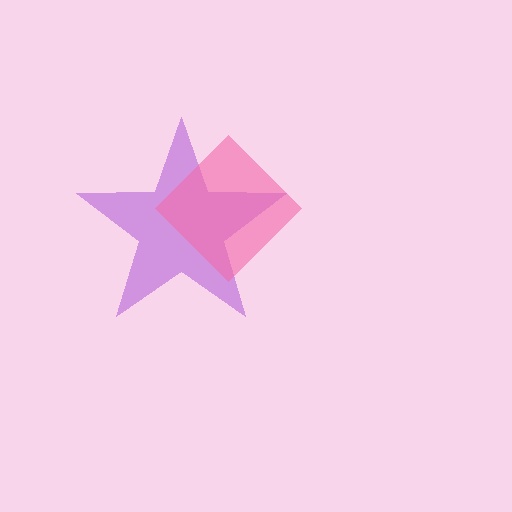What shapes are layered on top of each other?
The layered shapes are: a purple star, a pink diamond.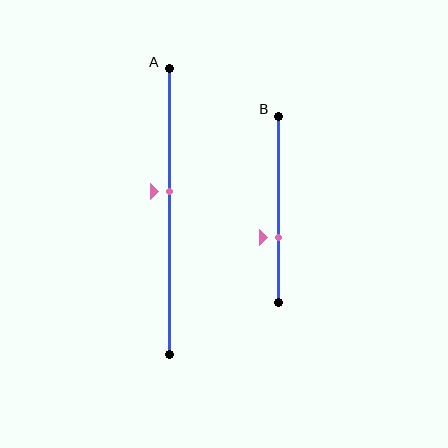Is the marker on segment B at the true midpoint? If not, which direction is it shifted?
No, the marker on segment B is shifted downward by about 15% of the segment length.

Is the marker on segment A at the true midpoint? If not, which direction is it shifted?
No, the marker on segment A is shifted upward by about 7% of the segment length.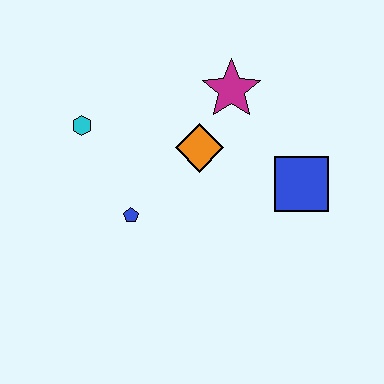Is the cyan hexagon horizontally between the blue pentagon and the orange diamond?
No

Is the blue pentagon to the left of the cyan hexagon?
No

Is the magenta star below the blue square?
No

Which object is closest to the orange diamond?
The magenta star is closest to the orange diamond.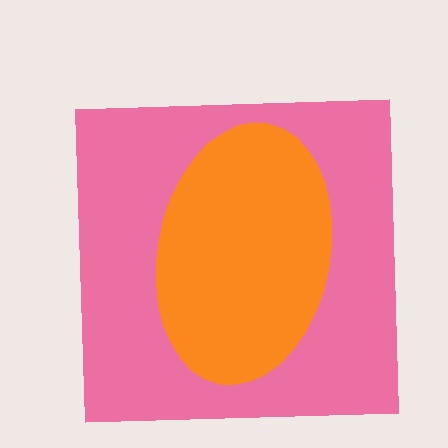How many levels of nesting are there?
2.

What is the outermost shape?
The pink square.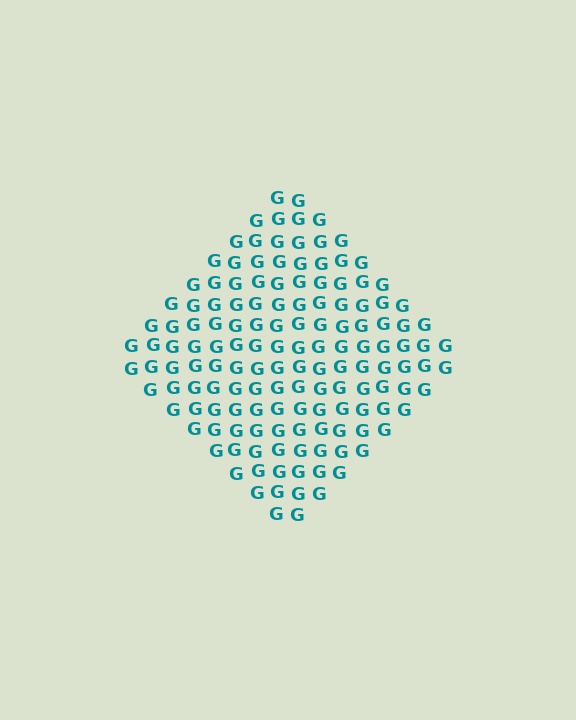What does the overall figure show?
The overall figure shows a diamond.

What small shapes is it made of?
It is made of small letter G's.